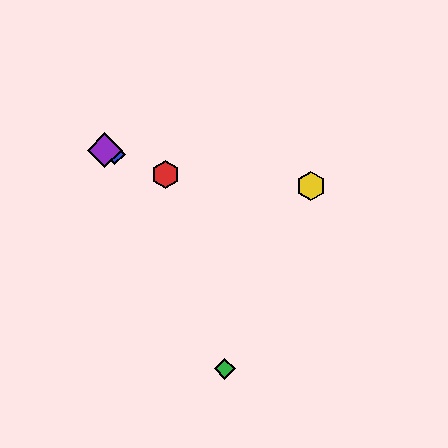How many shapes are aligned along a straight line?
3 shapes (the red hexagon, the blue diamond, the purple diamond) are aligned along a straight line.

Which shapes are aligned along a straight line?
The red hexagon, the blue diamond, the purple diamond are aligned along a straight line.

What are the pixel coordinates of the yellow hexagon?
The yellow hexagon is at (311, 186).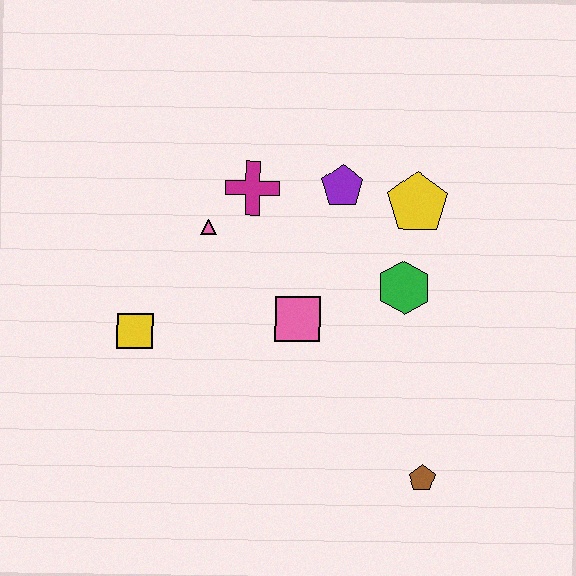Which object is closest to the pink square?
The green hexagon is closest to the pink square.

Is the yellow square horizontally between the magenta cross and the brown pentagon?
No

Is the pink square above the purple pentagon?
No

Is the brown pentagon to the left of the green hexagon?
No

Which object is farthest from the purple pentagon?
The brown pentagon is farthest from the purple pentagon.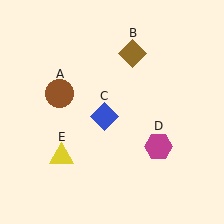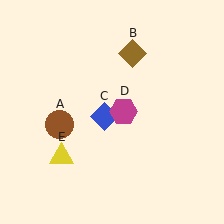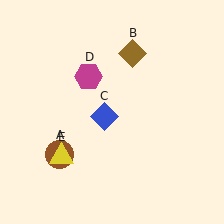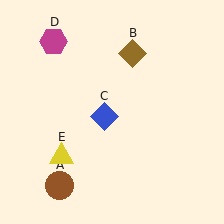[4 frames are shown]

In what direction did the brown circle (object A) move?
The brown circle (object A) moved down.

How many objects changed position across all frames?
2 objects changed position: brown circle (object A), magenta hexagon (object D).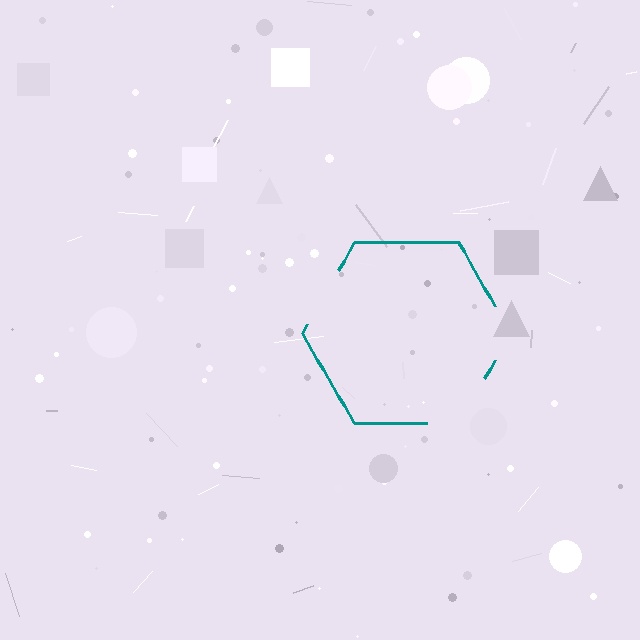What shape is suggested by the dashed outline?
The dashed outline suggests a hexagon.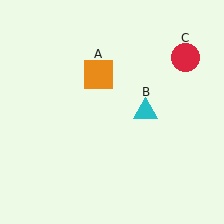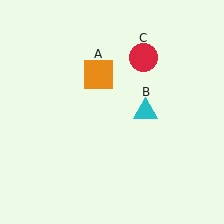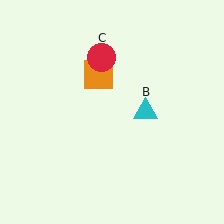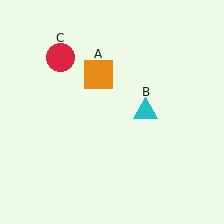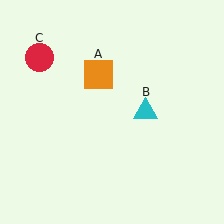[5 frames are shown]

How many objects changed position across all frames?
1 object changed position: red circle (object C).